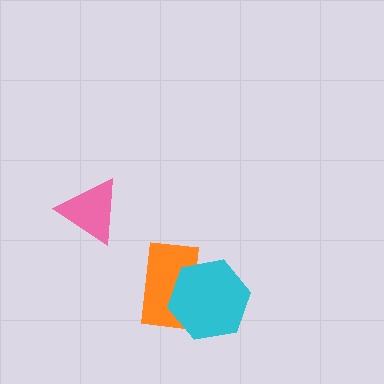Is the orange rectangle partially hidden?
Yes, it is partially covered by another shape.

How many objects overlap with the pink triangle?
0 objects overlap with the pink triangle.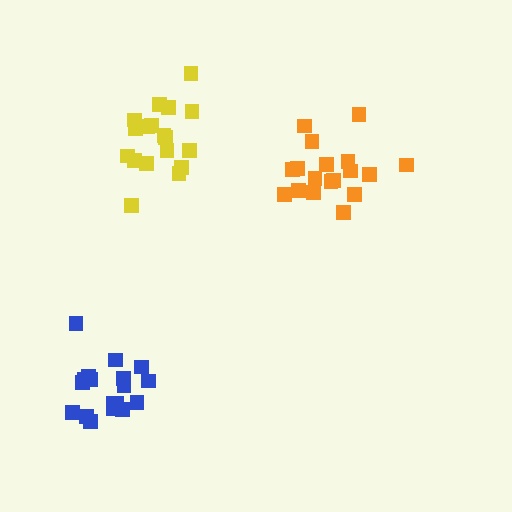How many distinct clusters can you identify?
There are 3 distinct clusters.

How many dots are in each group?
Group 1: 18 dots, Group 2: 18 dots, Group 3: 19 dots (55 total).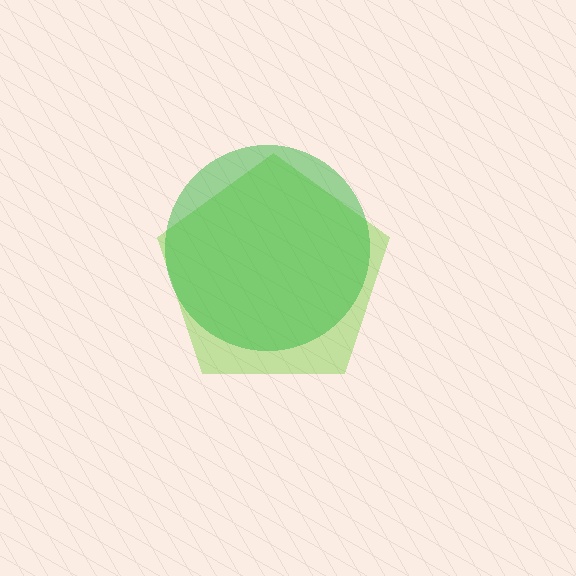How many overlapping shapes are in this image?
There are 2 overlapping shapes in the image.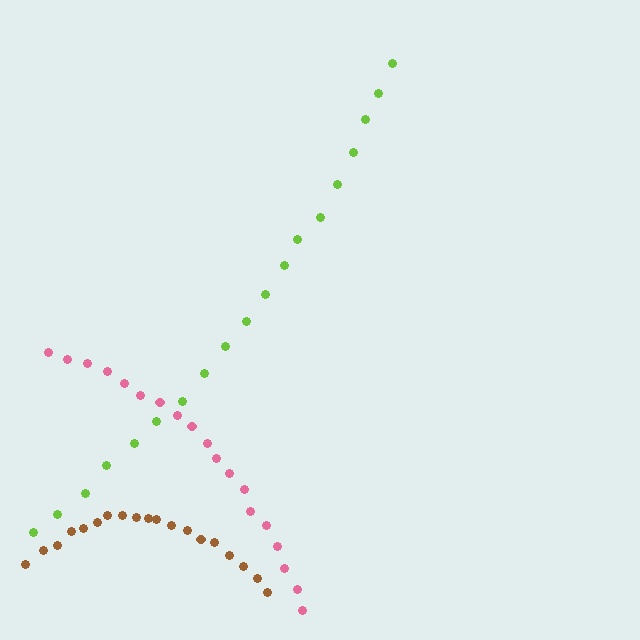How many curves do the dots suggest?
There are 3 distinct paths.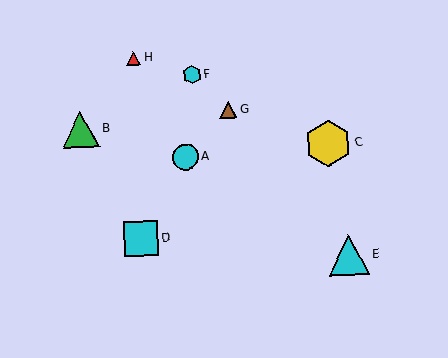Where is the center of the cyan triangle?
The center of the cyan triangle is at (349, 255).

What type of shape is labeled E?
Shape E is a cyan triangle.